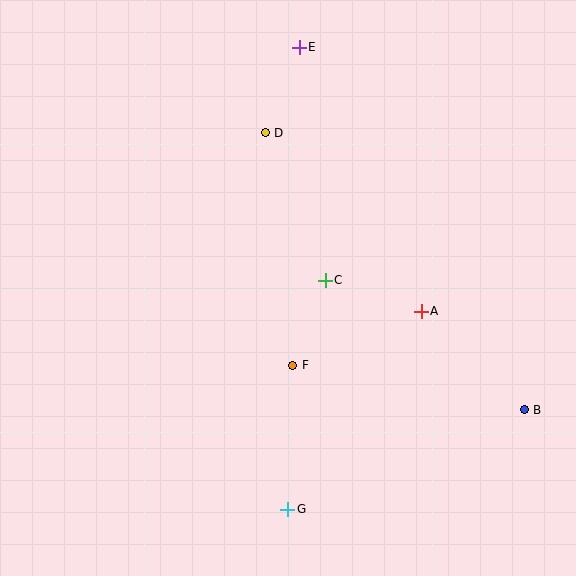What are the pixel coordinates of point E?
Point E is at (299, 47).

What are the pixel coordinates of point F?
Point F is at (293, 365).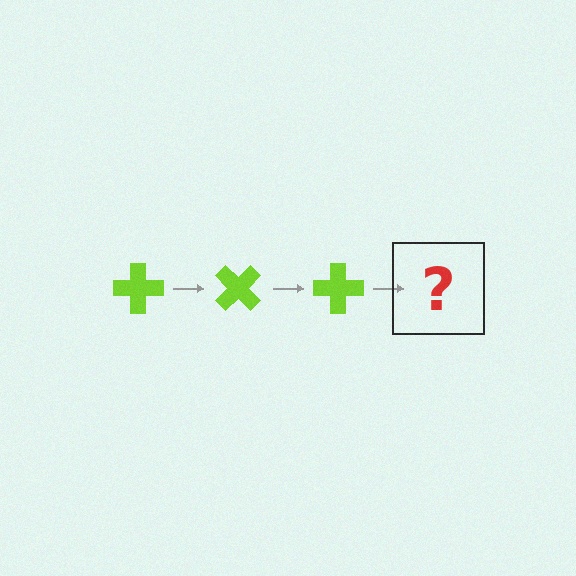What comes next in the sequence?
The next element should be a lime cross rotated 135 degrees.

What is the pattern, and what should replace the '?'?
The pattern is that the cross rotates 45 degrees each step. The '?' should be a lime cross rotated 135 degrees.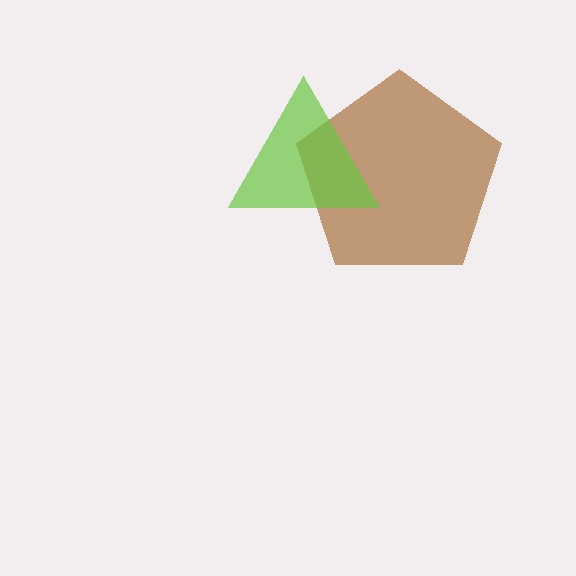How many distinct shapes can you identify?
There are 2 distinct shapes: a brown pentagon, a lime triangle.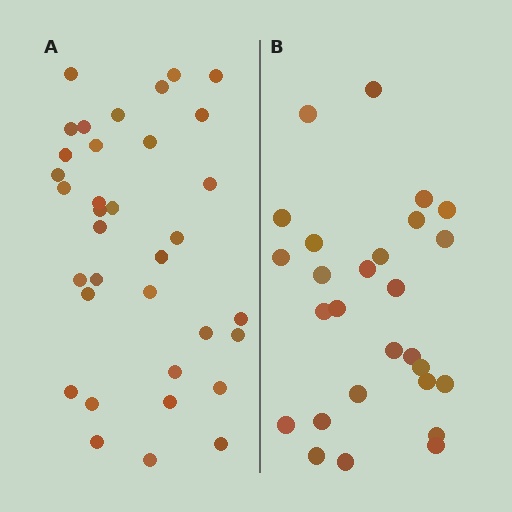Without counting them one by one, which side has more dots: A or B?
Region A (the left region) has more dots.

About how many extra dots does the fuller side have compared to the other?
Region A has roughly 8 or so more dots than region B.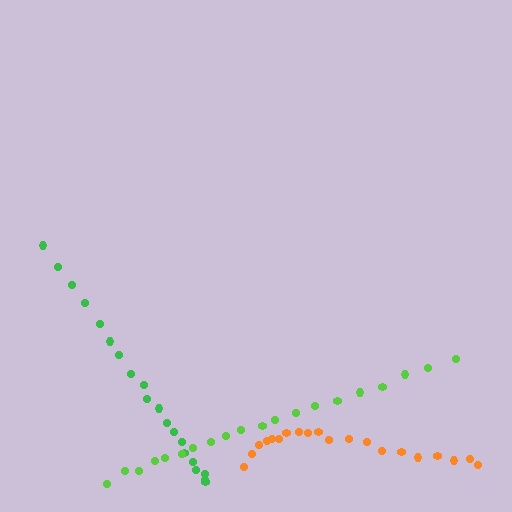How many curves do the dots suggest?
There are 3 distinct paths.